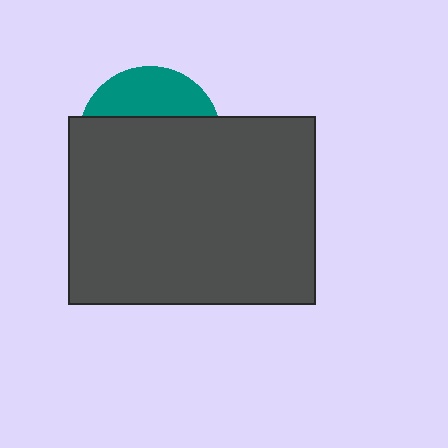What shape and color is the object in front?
The object in front is a dark gray rectangle.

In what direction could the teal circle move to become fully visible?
The teal circle could move up. That would shift it out from behind the dark gray rectangle entirely.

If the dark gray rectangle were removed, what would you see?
You would see the complete teal circle.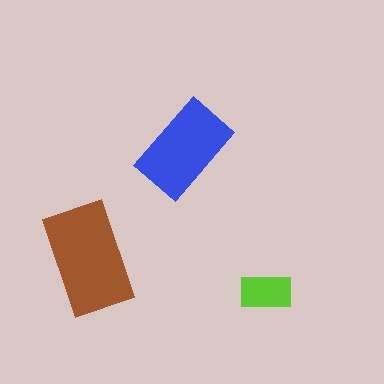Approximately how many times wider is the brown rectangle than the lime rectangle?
About 2 times wider.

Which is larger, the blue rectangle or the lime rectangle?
The blue one.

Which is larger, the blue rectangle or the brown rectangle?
The brown one.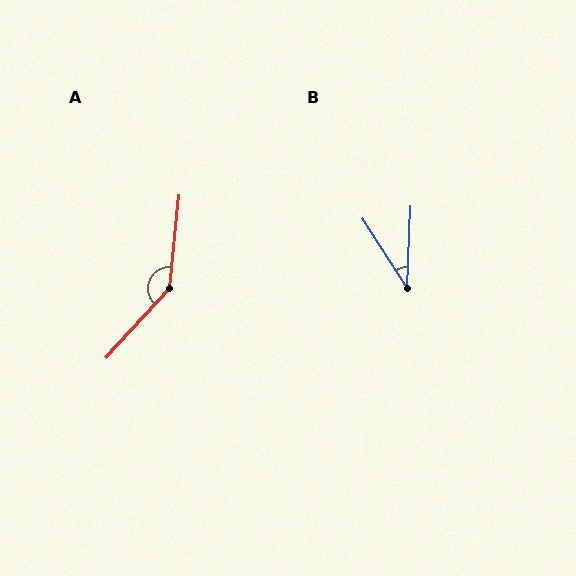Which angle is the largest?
A, at approximately 143 degrees.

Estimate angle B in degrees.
Approximately 35 degrees.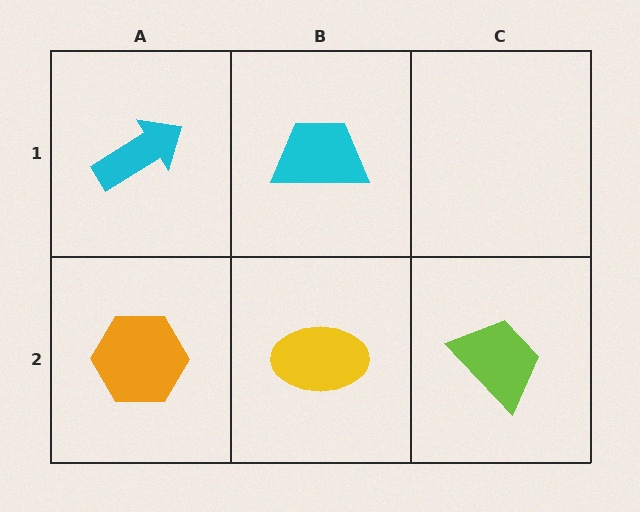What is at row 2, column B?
A yellow ellipse.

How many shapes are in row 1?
2 shapes.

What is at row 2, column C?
A lime trapezoid.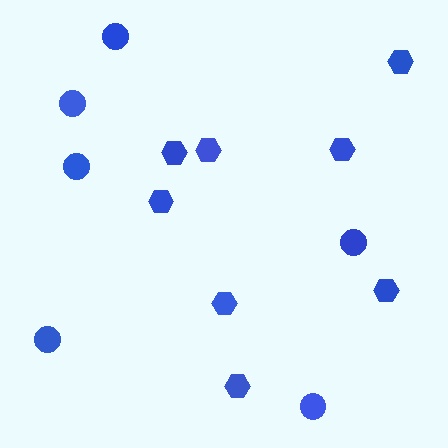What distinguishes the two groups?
There are 2 groups: one group of circles (6) and one group of hexagons (8).